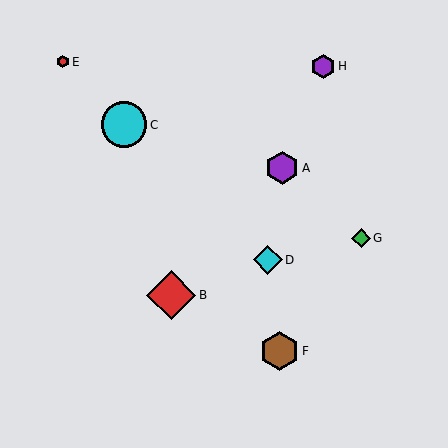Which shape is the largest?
The red diamond (labeled B) is the largest.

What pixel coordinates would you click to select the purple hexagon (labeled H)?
Click at (323, 66) to select the purple hexagon H.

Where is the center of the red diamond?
The center of the red diamond is at (171, 295).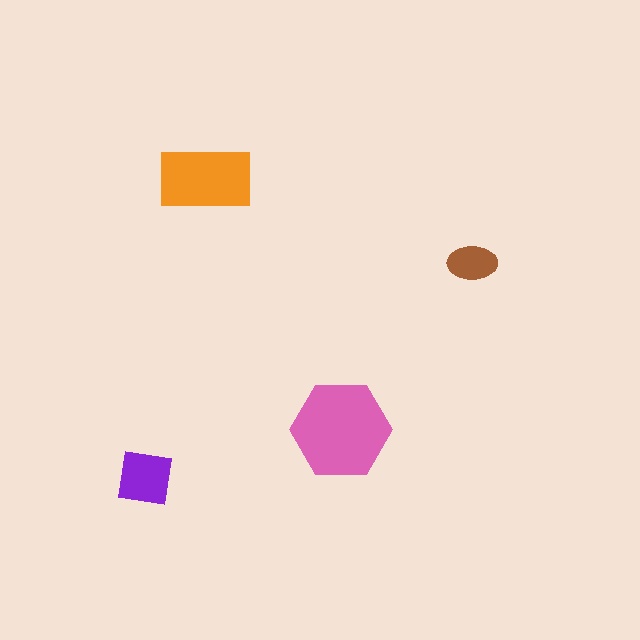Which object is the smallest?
The brown ellipse.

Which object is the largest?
The pink hexagon.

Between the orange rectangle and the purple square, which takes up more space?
The orange rectangle.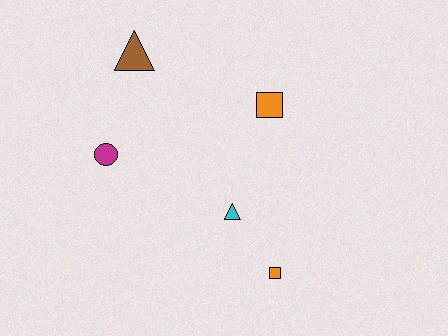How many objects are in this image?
There are 5 objects.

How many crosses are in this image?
There are no crosses.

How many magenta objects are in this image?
There is 1 magenta object.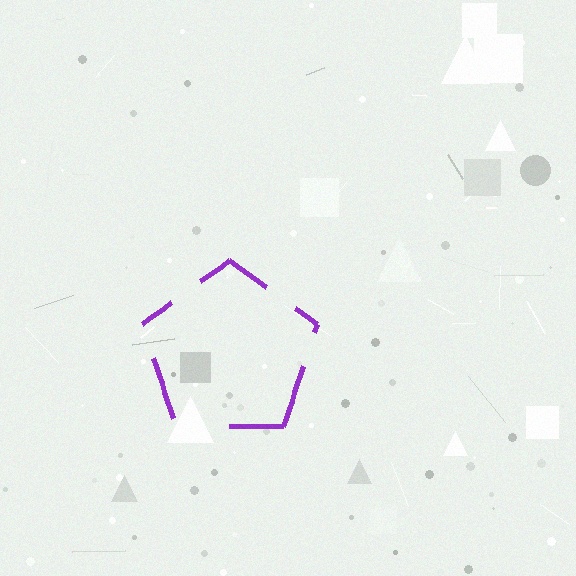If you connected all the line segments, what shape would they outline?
They would outline a pentagon.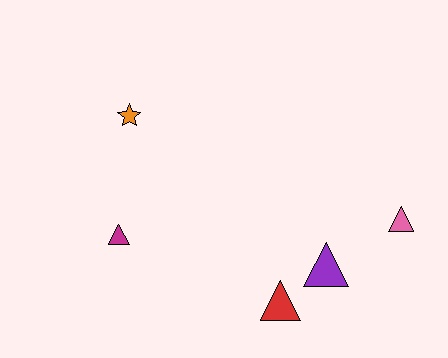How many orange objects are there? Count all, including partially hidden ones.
There is 1 orange object.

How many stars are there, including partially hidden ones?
There is 1 star.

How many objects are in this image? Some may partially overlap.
There are 5 objects.